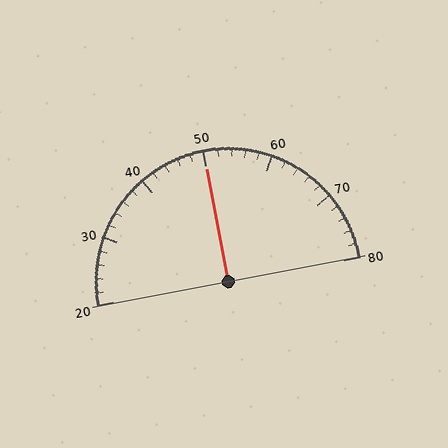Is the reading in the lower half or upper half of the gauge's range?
The reading is in the upper half of the range (20 to 80).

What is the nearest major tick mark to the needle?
The nearest major tick mark is 50.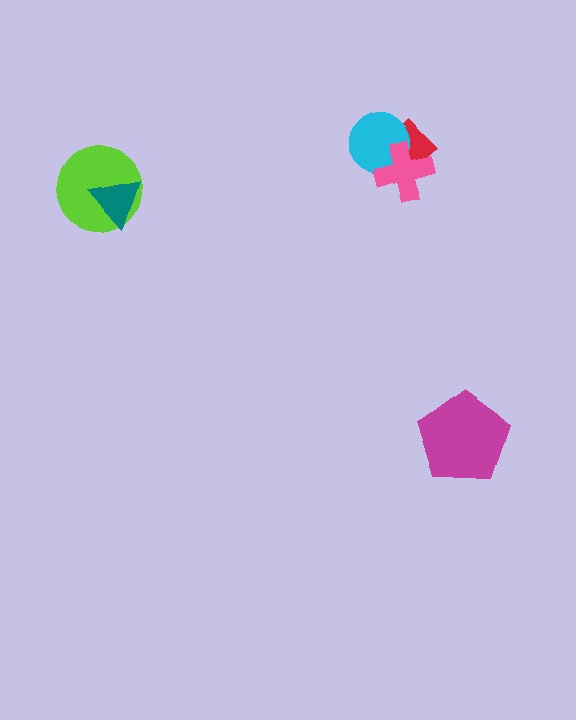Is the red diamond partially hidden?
Yes, it is partially covered by another shape.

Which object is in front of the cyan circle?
The pink cross is in front of the cyan circle.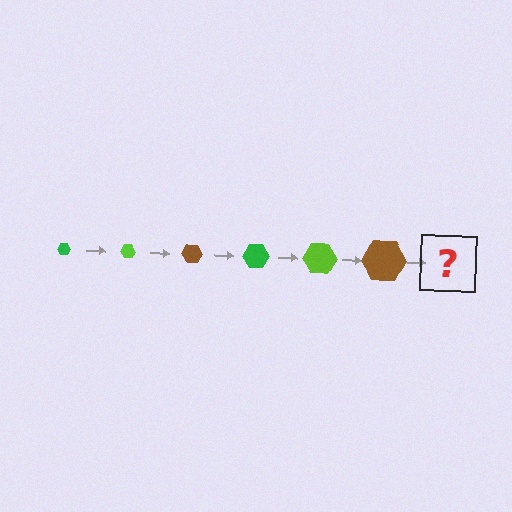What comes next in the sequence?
The next element should be a green hexagon, larger than the previous one.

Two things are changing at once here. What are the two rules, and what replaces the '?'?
The two rules are that the hexagon grows larger each step and the color cycles through green, lime, and brown. The '?' should be a green hexagon, larger than the previous one.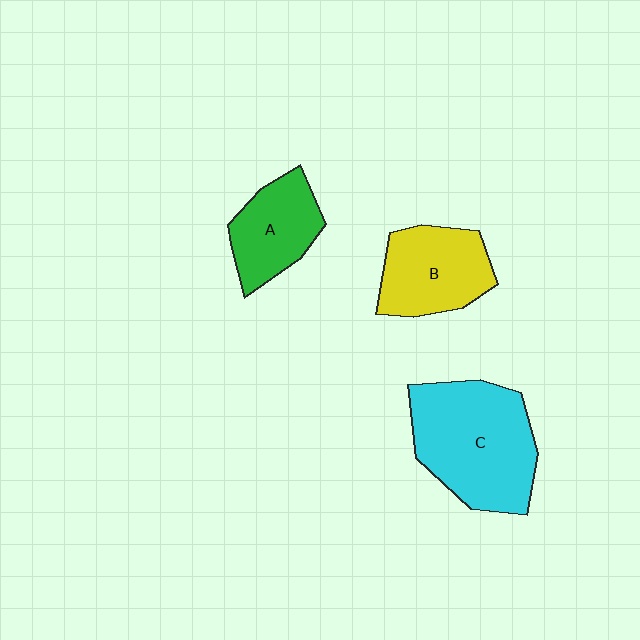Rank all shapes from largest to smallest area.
From largest to smallest: C (cyan), B (yellow), A (green).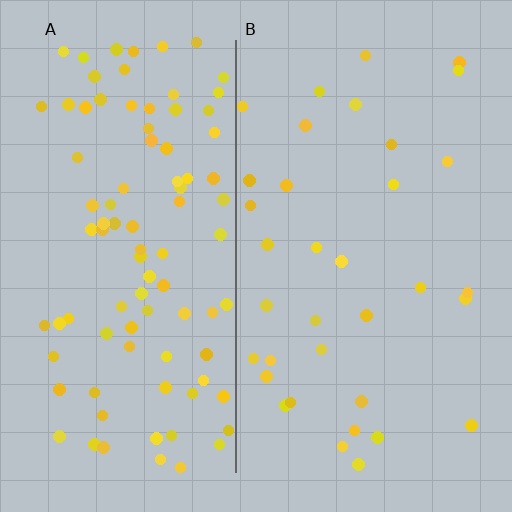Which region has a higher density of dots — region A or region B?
A (the left).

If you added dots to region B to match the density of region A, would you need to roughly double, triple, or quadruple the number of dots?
Approximately triple.